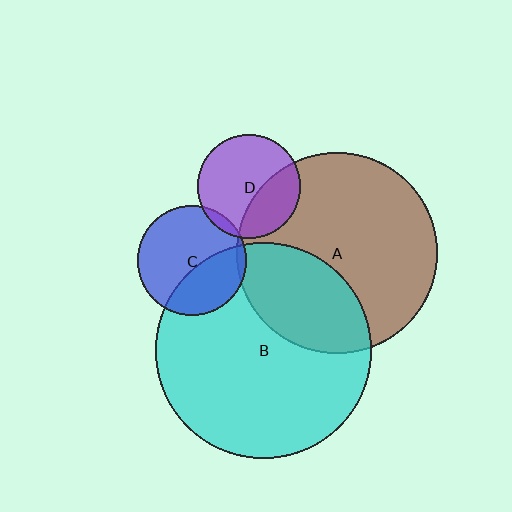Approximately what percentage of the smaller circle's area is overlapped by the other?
Approximately 5%.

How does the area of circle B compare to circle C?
Approximately 3.9 times.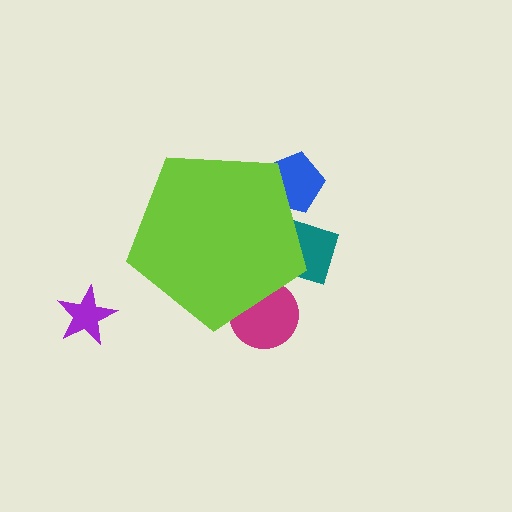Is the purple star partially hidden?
No, the purple star is fully visible.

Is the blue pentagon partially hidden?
Yes, the blue pentagon is partially hidden behind the lime pentagon.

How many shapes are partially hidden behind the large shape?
3 shapes are partially hidden.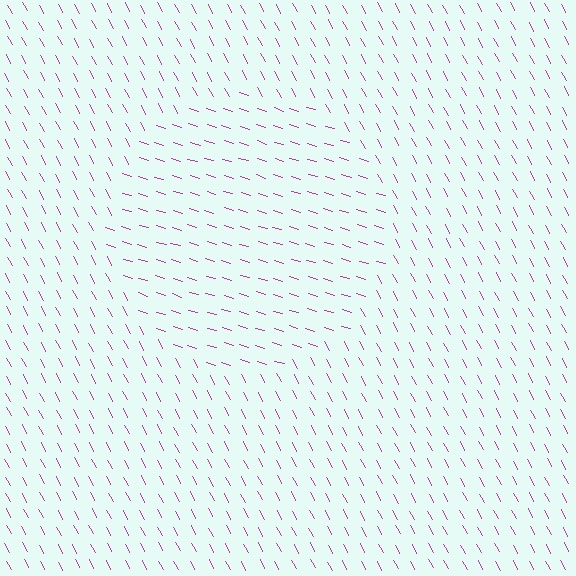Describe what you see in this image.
The image is filled with small magenta line segments. A circle region in the image has lines oriented differently from the surrounding lines, creating a visible texture boundary.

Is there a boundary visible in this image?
Yes, there is a texture boundary formed by a change in line orientation.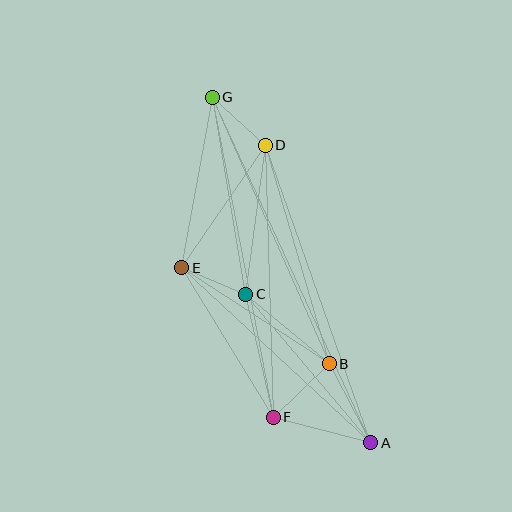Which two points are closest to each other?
Points C and E are closest to each other.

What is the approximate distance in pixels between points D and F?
The distance between D and F is approximately 272 pixels.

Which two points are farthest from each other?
Points A and G are farthest from each other.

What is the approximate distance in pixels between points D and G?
The distance between D and G is approximately 72 pixels.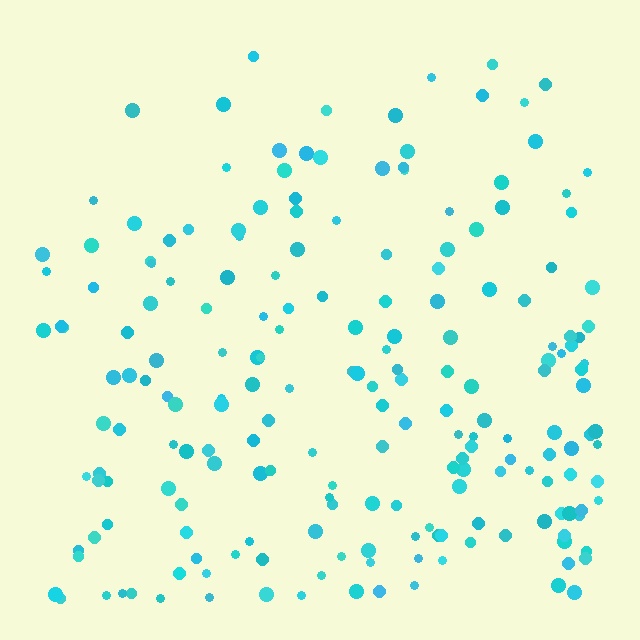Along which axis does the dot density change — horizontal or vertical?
Vertical.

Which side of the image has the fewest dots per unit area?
The top.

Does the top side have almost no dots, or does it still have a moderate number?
Still a moderate number, just noticeably fewer than the bottom.